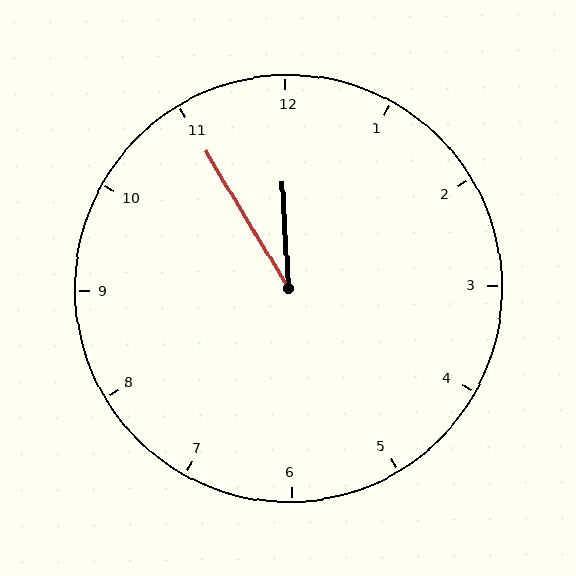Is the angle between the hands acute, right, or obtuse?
It is acute.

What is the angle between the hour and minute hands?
Approximately 28 degrees.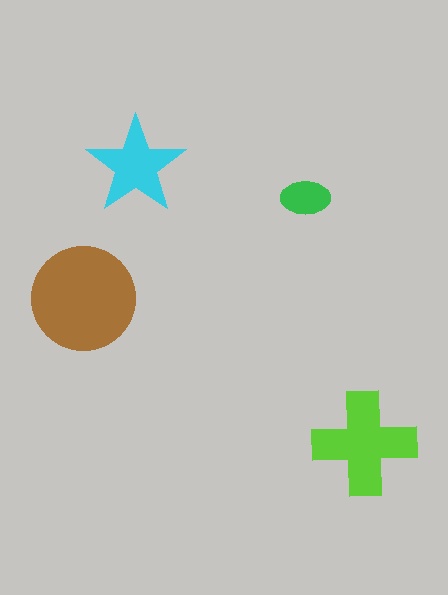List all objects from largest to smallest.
The brown circle, the lime cross, the cyan star, the green ellipse.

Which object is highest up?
The cyan star is topmost.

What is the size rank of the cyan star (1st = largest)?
3rd.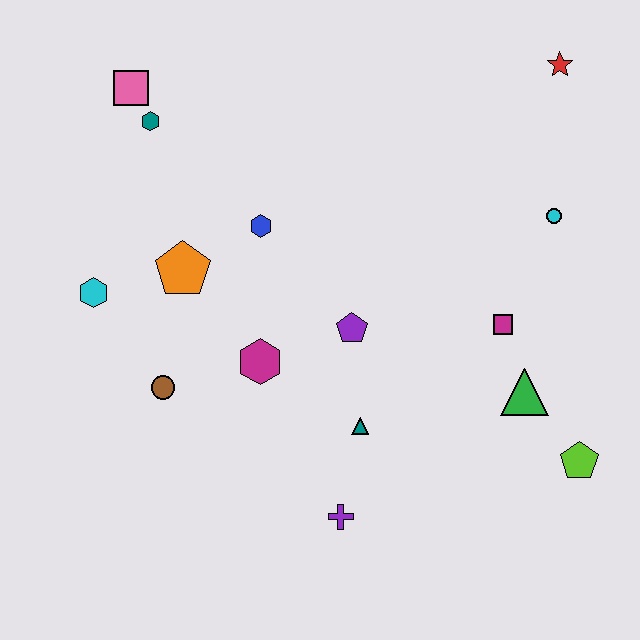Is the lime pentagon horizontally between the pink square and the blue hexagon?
No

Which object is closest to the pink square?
The teal hexagon is closest to the pink square.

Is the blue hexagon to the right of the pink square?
Yes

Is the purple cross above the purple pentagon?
No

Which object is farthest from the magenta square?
The pink square is farthest from the magenta square.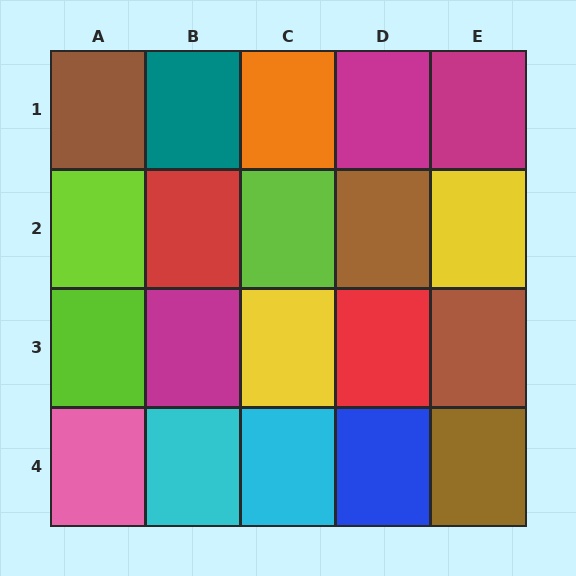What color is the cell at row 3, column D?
Red.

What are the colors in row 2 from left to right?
Lime, red, lime, brown, yellow.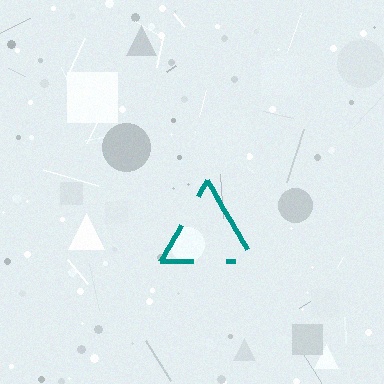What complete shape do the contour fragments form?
The contour fragments form a triangle.